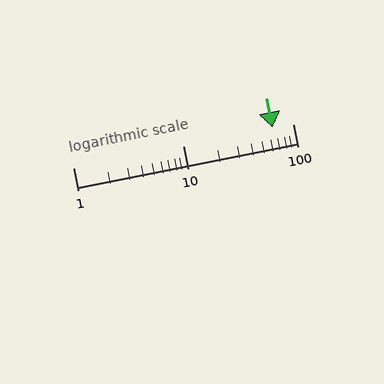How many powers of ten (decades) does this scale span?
The scale spans 2 decades, from 1 to 100.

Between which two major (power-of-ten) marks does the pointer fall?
The pointer is between 10 and 100.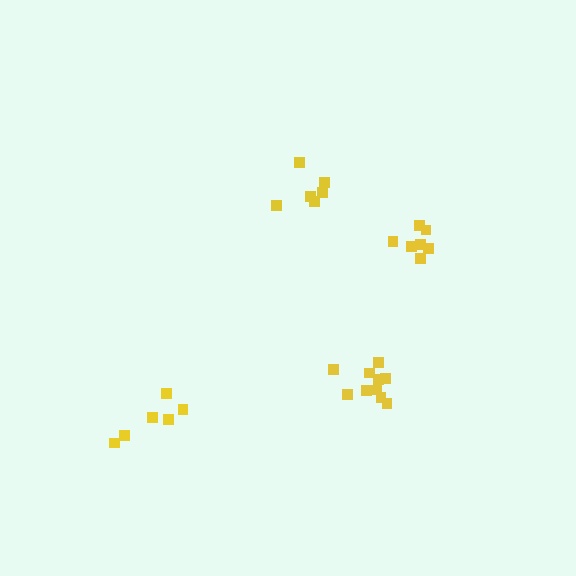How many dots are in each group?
Group 1: 7 dots, Group 2: 10 dots, Group 3: 6 dots, Group 4: 6 dots (29 total).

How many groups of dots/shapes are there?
There are 4 groups.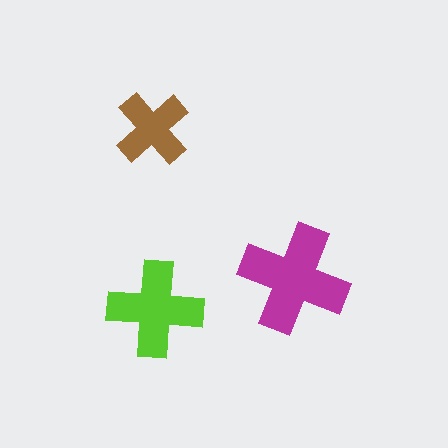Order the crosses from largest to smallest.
the magenta one, the lime one, the brown one.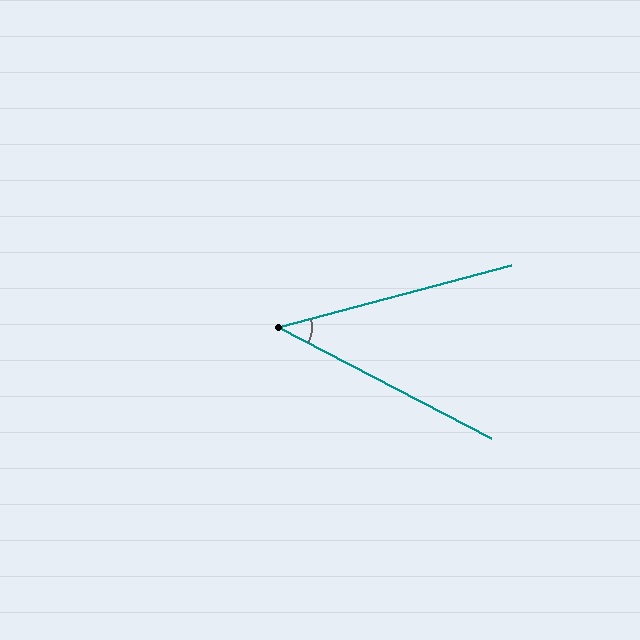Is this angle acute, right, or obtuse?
It is acute.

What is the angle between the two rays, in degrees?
Approximately 42 degrees.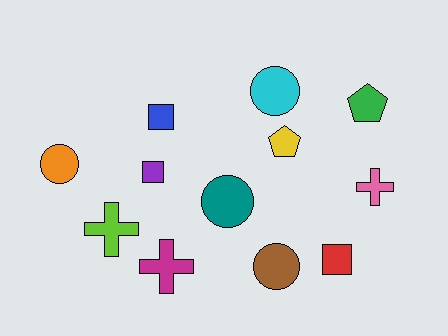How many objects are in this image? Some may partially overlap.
There are 12 objects.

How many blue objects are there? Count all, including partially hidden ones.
There is 1 blue object.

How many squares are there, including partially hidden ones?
There are 3 squares.